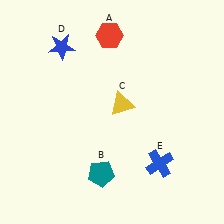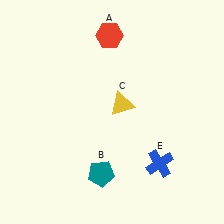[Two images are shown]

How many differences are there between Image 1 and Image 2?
There is 1 difference between the two images.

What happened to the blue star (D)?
The blue star (D) was removed in Image 2. It was in the top-left area of Image 1.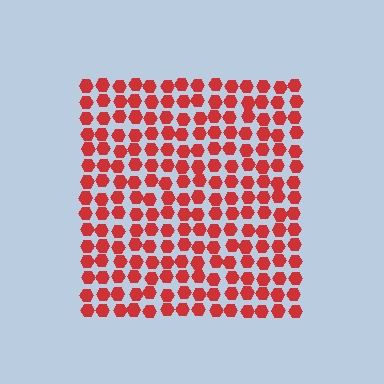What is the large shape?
The large shape is a square.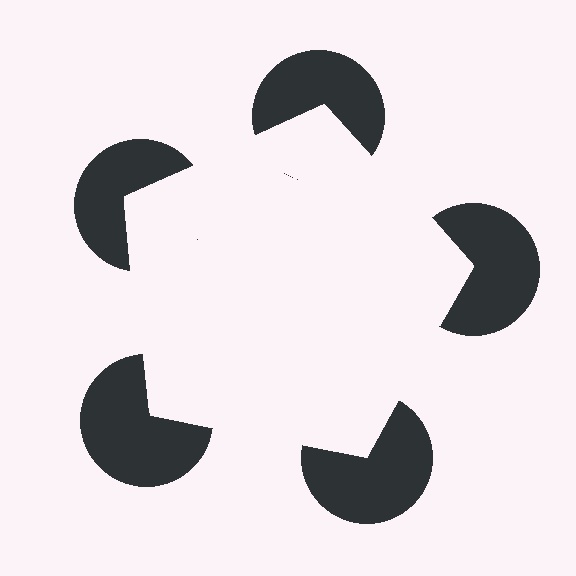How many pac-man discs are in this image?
There are 5 — one at each vertex of the illusory pentagon.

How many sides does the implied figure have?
5 sides.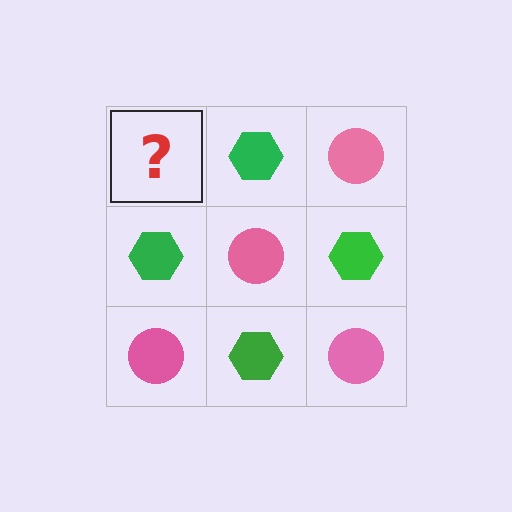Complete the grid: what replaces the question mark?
The question mark should be replaced with a pink circle.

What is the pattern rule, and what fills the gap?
The rule is that it alternates pink circle and green hexagon in a checkerboard pattern. The gap should be filled with a pink circle.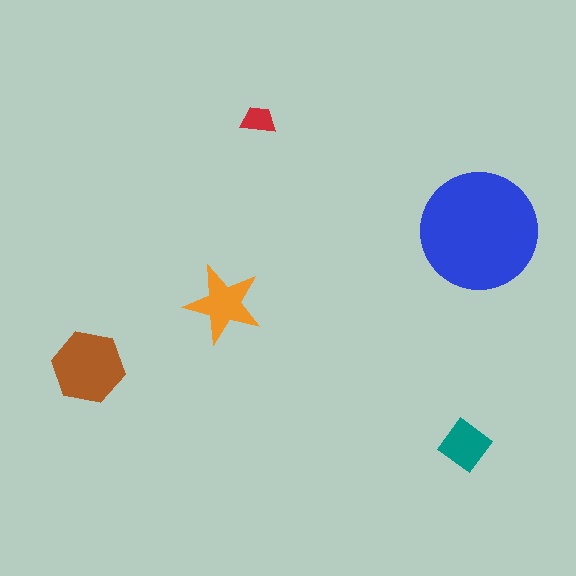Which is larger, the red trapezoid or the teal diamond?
The teal diamond.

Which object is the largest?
The blue circle.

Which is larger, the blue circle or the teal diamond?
The blue circle.